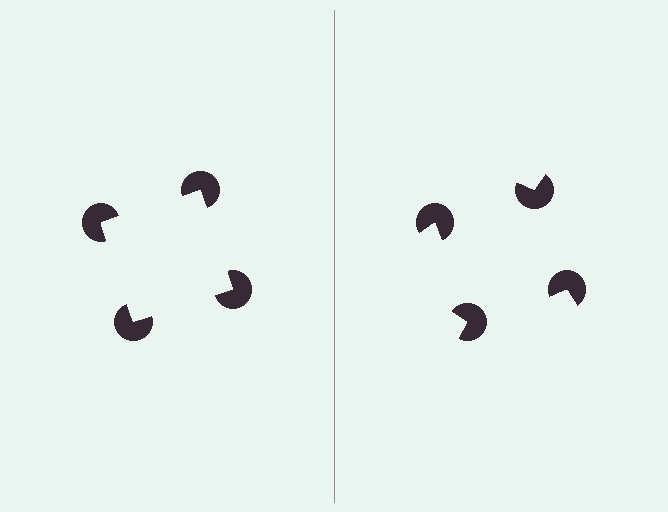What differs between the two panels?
The pac-man discs are positioned identically on both sides; only the wedge orientations differ. On the left they align to a square; on the right they are misaligned.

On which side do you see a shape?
An illusory square appears on the left side. On the right side the wedge cuts are rotated, so no coherent shape forms.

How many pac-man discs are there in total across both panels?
8 — 4 on each side.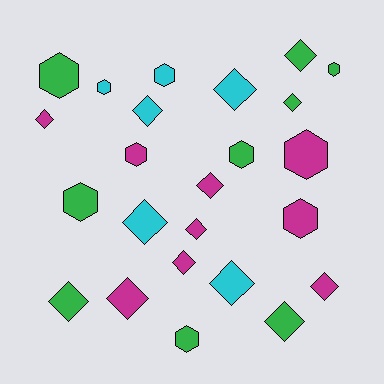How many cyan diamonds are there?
There are 4 cyan diamonds.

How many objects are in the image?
There are 24 objects.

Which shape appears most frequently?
Diamond, with 14 objects.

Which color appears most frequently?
Magenta, with 9 objects.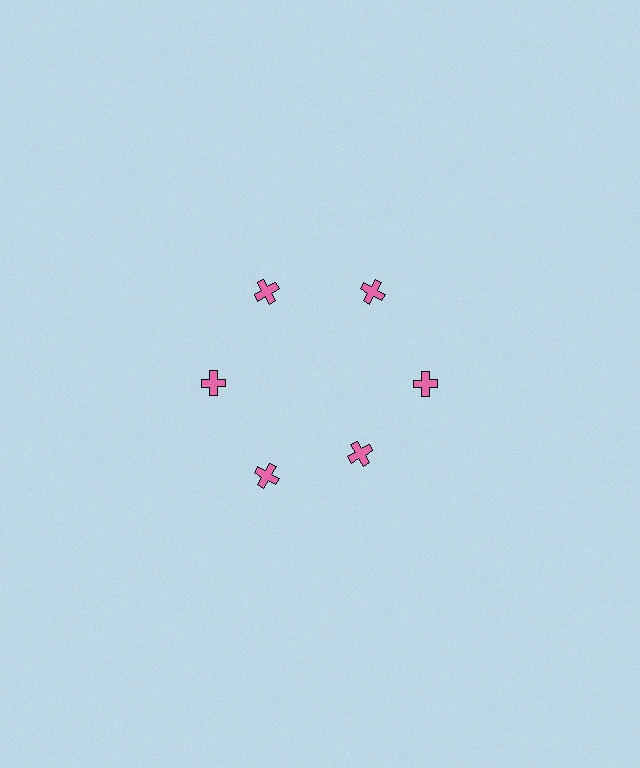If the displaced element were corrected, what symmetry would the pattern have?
It would have 6-fold rotational symmetry — the pattern would map onto itself every 60 degrees.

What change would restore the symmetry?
The symmetry would be restored by moving it outward, back onto the ring so that all 6 crosses sit at equal angles and equal distance from the center.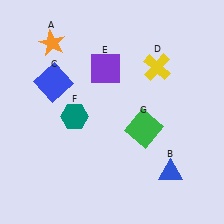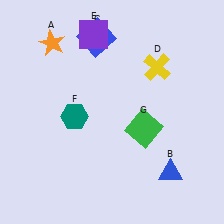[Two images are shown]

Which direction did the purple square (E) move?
The purple square (E) moved up.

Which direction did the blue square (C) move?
The blue square (C) moved up.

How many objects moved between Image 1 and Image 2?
2 objects moved between the two images.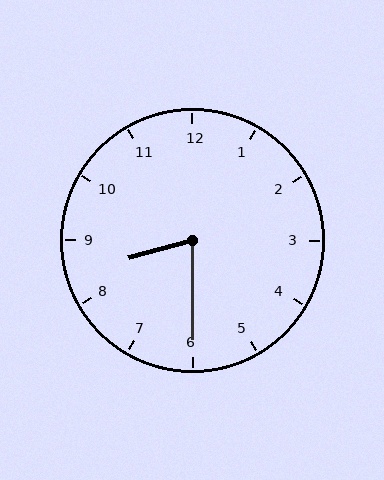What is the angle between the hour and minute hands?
Approximately 75 degrees.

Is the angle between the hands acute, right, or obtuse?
It is acute.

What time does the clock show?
8:30.